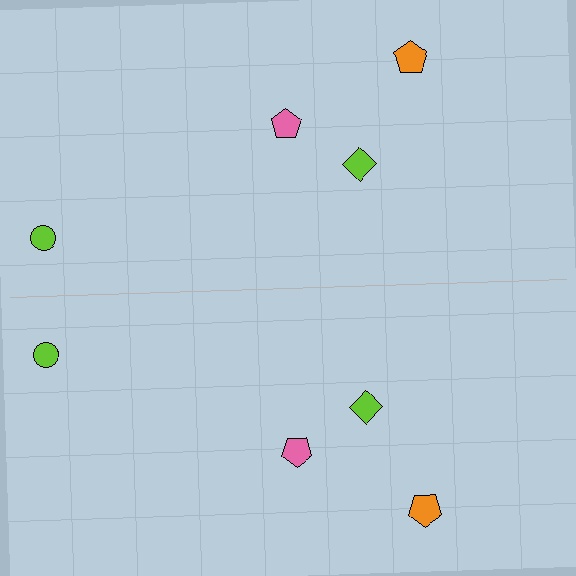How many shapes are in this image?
There are 8 shapes in this image.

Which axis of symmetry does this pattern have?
The pattern has a horizontal axis of symmetry running through the center of the image.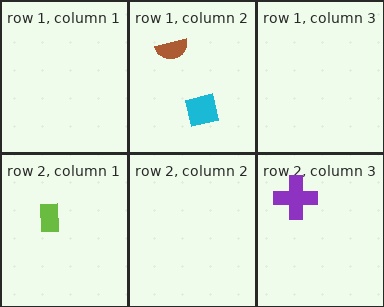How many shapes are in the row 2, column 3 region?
1.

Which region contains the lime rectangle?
The row 2, column 1 region.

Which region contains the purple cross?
The row 2, column 3 region.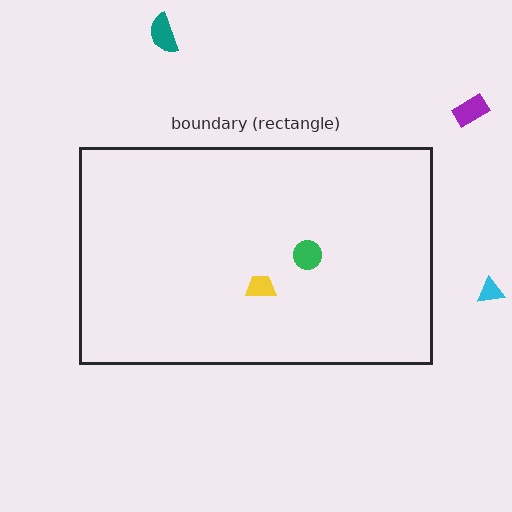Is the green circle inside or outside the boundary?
Inside.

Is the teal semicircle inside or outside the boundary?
Outside.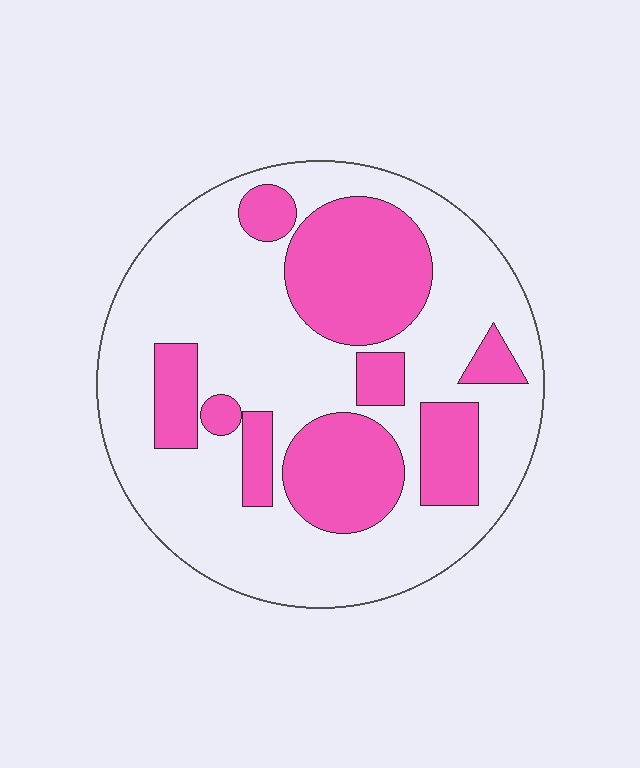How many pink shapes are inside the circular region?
9.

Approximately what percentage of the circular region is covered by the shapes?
Approximately 35%.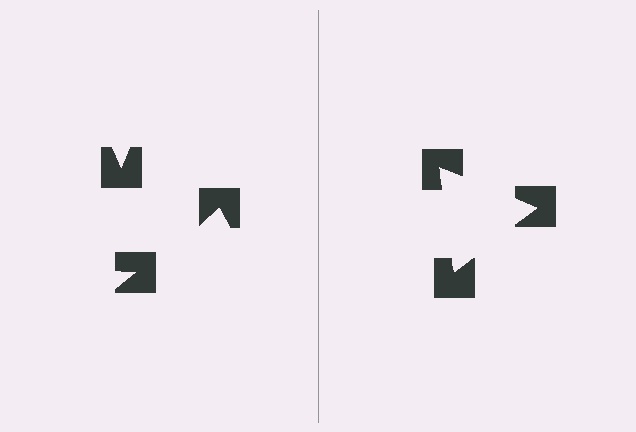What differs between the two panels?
The notched squares are positioned identically on both sides; only the wedge orientations differ. On the right they align to a triangle; on the left they are misaligned.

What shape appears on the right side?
An illusory triangle.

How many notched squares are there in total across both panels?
6 — 3 on each side.